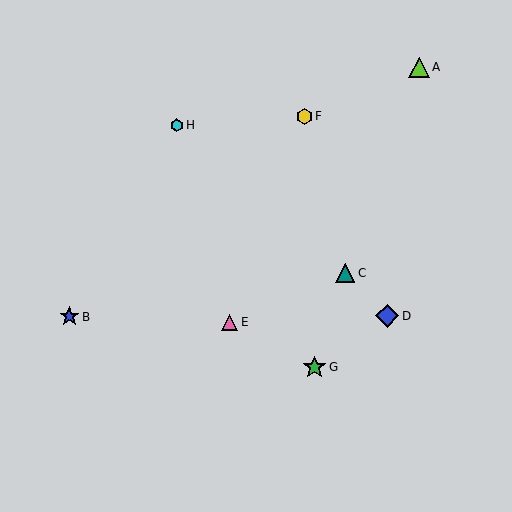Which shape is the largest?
The blue diamond (labeled D) is the largest.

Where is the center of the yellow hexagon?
The center of the yellow hexagon is at (304, 116).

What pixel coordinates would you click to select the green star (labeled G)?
Click at (315, 367) to select the green star G.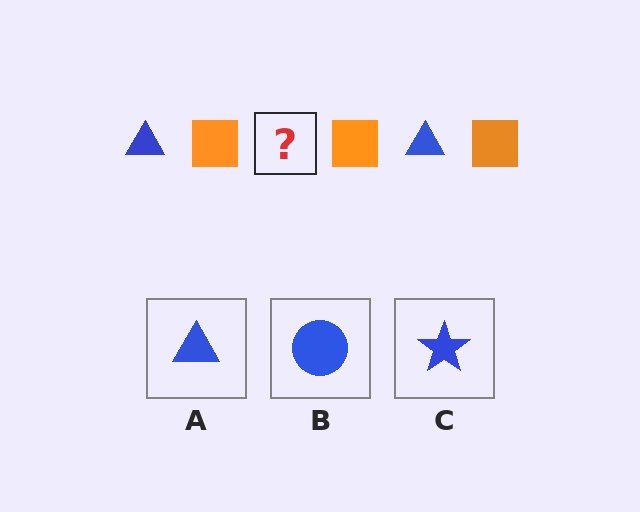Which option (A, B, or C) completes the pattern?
A.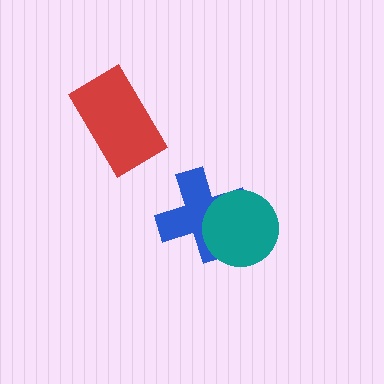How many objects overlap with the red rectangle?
0 objects overlap with the red rectangle.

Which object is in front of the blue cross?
The teal circle is in front of the blue cross.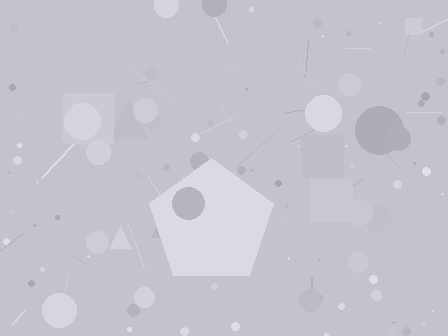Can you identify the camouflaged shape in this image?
The camouflaged shape is a pentagon.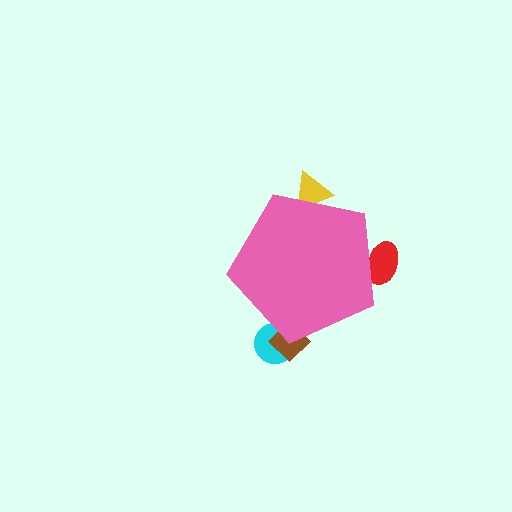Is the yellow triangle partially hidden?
Yes, the yellow triangle is partially hidden behind the pink pentagon.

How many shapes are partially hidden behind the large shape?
4 shapes are partially hidden.